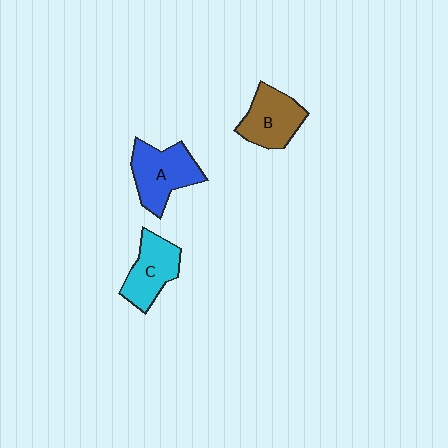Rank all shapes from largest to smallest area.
From largest to smallest: A (blue), B (brown), C (cyan).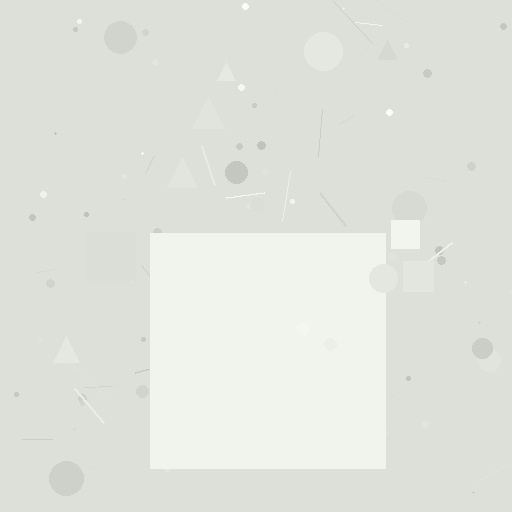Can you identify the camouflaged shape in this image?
The camouflaged shape is a square.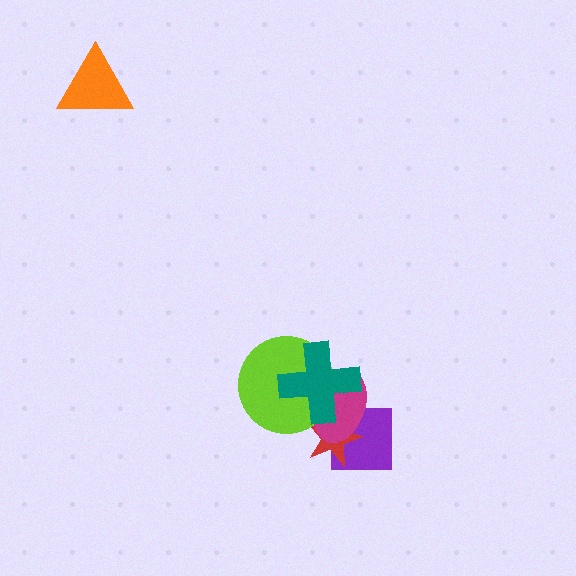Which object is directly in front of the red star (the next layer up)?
The magenta ellipse is directly in front of the red star.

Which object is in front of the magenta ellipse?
The teal cross is in front of the magenta ellipse.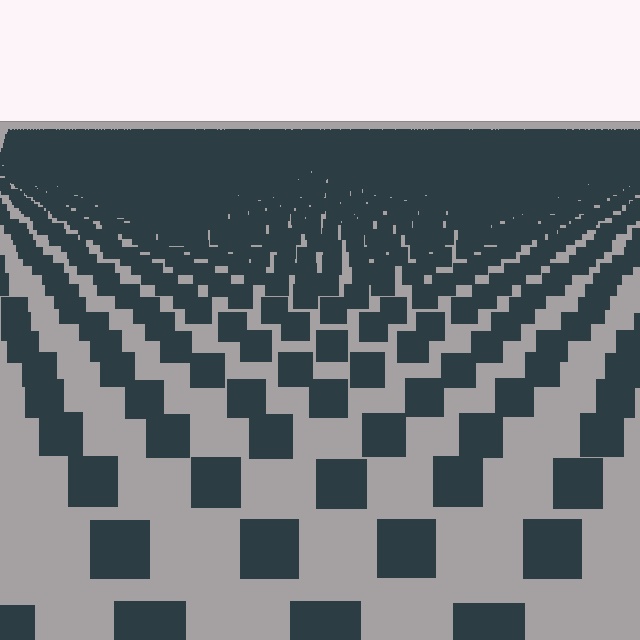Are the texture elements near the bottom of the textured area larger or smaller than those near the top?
Larger. Near the bottom, elements are closer to the viewer and appear at a bigger on-screen size.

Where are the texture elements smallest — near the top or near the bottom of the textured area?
Near the top.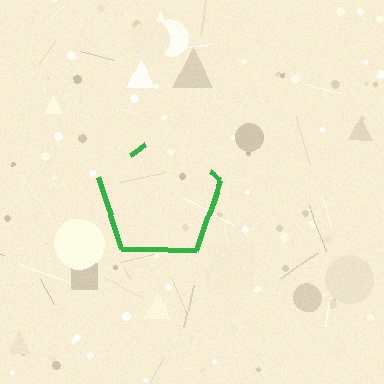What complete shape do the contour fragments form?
The contour fragments form a pentagon.